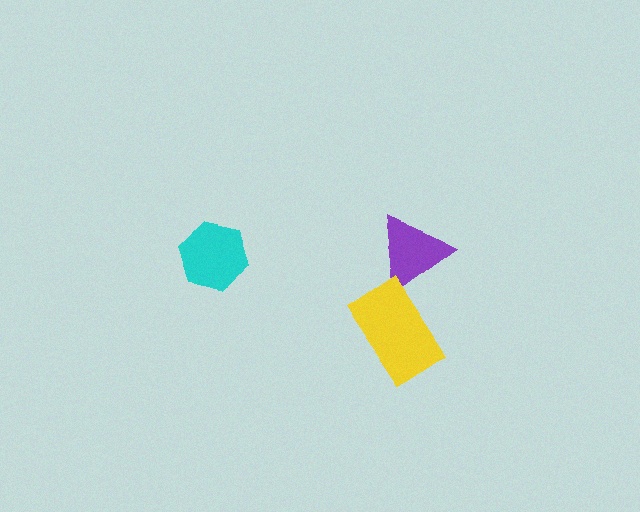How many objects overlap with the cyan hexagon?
0 objects overlap with the cyan hexagon.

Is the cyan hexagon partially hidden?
No, no other shape covers it.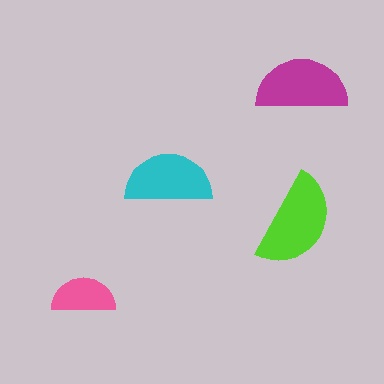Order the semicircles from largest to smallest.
the lime one, the magenta one, the cyan one, the pink one.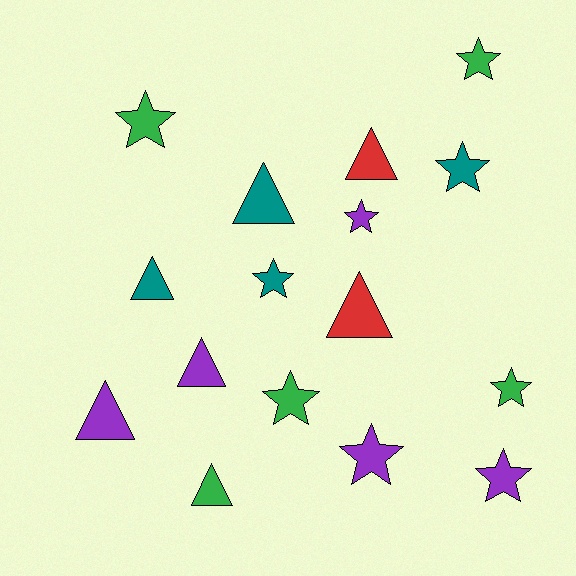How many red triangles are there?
There are 2 red triangles.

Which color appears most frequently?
Purple, with 5 objects.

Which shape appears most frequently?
Star, with 9 objects.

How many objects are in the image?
There are 16 objects.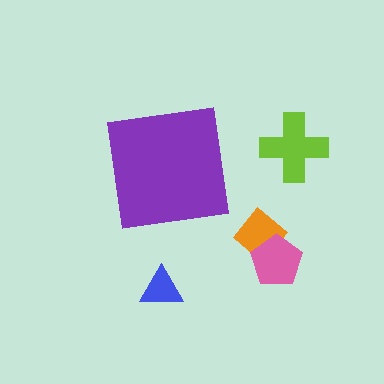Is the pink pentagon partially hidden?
No, the pink pentagon is fully visible.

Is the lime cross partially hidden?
No, the lime cross is fully visible.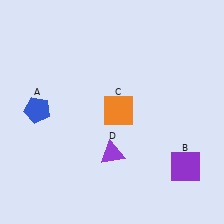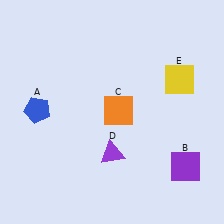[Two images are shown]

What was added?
A yellow square (E) was added in Image 2.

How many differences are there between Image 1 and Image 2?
There is 1 difference between the two images.